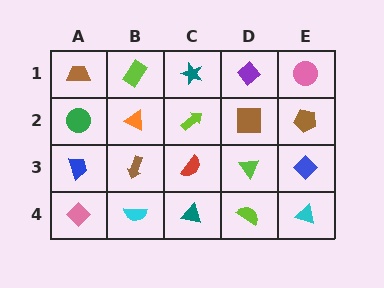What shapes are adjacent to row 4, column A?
A blue trapezoid (row 3, column A), a cyan semicircle (row 4, column B).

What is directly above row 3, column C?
A lime arrow.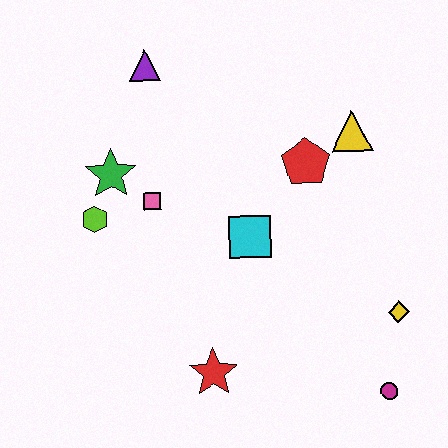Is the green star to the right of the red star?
No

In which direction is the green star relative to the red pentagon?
The green star is to the left of the red pentagon.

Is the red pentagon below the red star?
No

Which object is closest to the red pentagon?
The yellow triangle is closest to the red pentagon.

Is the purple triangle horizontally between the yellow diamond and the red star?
No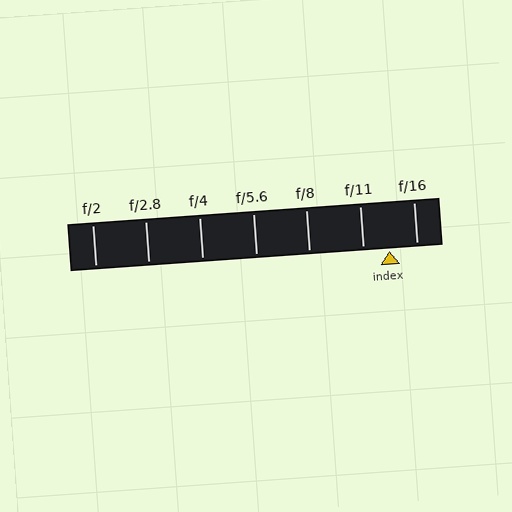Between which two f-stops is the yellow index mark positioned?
The index mark is between f/11 and f/16.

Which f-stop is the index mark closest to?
The index mark is closest to f/11.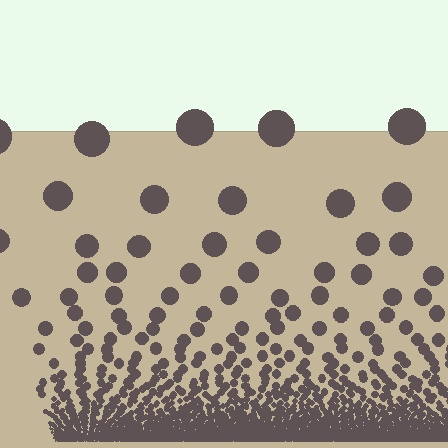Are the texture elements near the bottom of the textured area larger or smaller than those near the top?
Smaller. The gradient is inverted — elements near the bottom are smaller and denser.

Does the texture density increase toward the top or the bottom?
Density increases toward the bottom.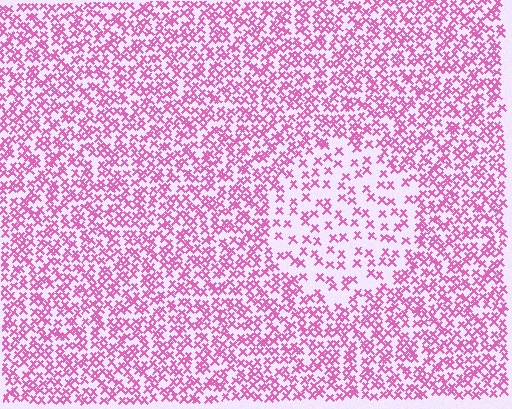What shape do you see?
I see a circle.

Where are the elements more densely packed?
The elements are more densely packed outside the circle boundary.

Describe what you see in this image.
The image contains small pink elements arranged at two different densities. A circle-shaped region is visible where the elements are less densely packed than the surrounding area.